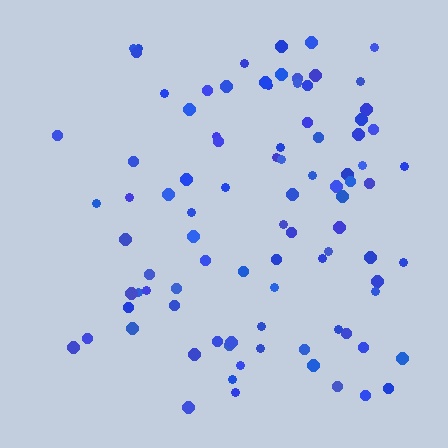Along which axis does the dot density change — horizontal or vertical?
Horizontal.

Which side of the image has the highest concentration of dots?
The right.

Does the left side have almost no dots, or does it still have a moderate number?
Still a moderate number, just noticeably fewer than the right.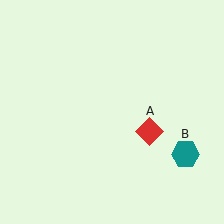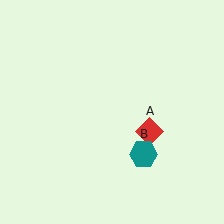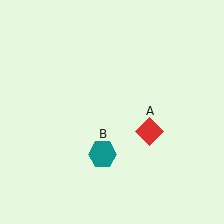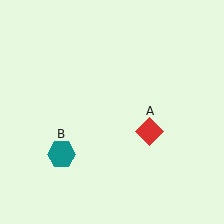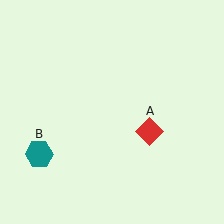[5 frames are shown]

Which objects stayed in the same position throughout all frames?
Red diamond (object A) remained stationary.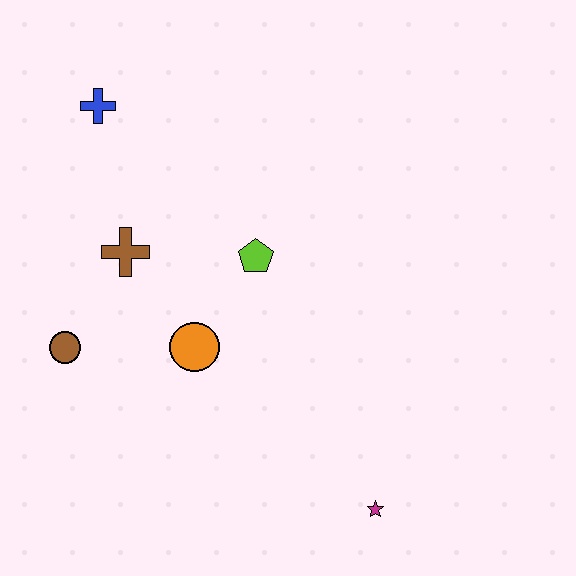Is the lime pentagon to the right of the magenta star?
No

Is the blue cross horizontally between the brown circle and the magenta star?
Yes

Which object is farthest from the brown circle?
The magenta star is farthest from the brown circle.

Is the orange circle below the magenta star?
No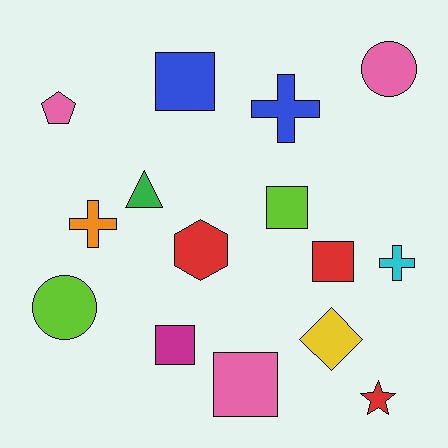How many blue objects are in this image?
There are 2 blue objects.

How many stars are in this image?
There is 1 star.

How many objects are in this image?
There are 15 objects.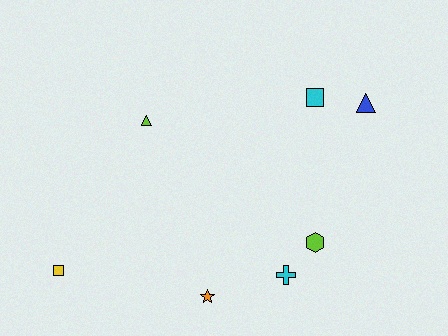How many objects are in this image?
There are 7 objects.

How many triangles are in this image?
There are 2 triangles.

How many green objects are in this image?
There are no green objects.